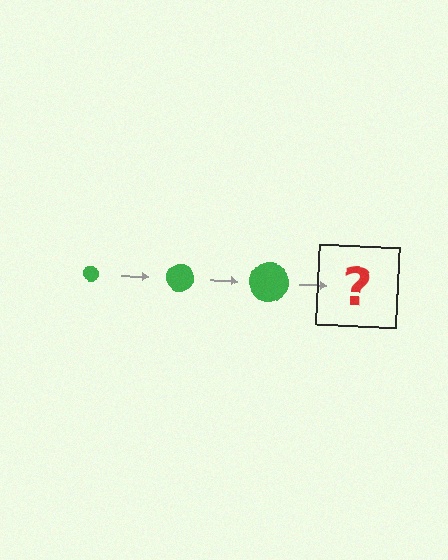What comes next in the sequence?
The next element should be a green circle, larger than the previous one.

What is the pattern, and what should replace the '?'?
The pattern is that the circle gets progressively larger each step. The '?' should be a green circle, larger than the previous one.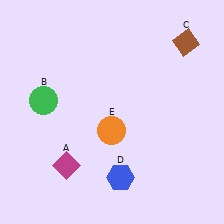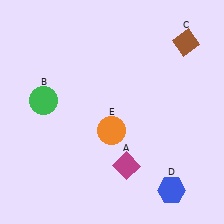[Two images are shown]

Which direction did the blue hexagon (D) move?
The blue hexagon (D) moved right.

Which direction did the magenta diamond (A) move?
The magenta diamond (A) moved right.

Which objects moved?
The objects that moved are: the magenta diamond (A), the blue hexagon (D).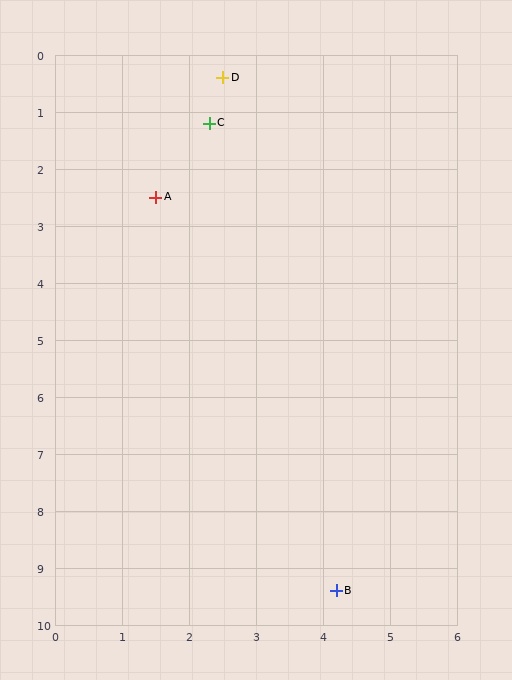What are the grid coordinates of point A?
Point A is at approximately (1.5, 2.5).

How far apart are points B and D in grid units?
Points B and D are about 9.2 grid units apart.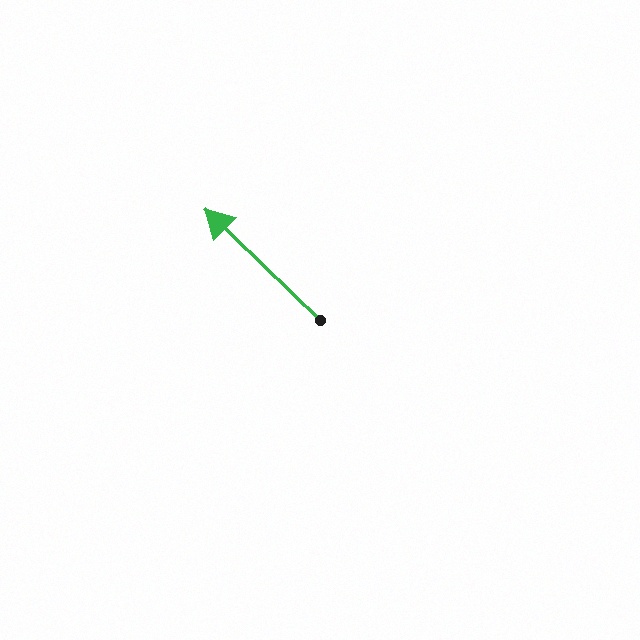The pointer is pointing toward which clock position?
Roughly 10 o'clock.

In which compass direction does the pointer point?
Northwest.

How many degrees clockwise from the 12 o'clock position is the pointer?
Approximately 314 degrees.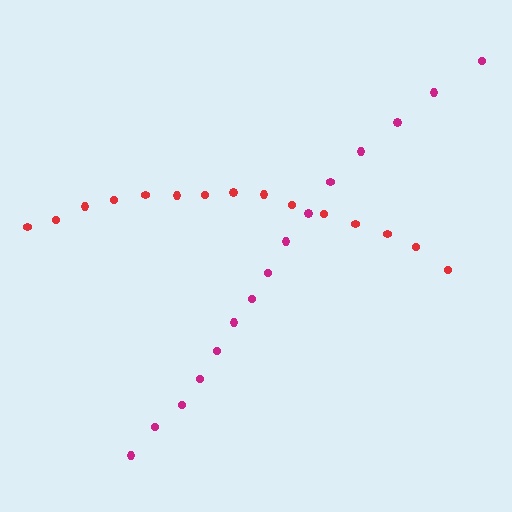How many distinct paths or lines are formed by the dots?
There are 2 distinct paths.